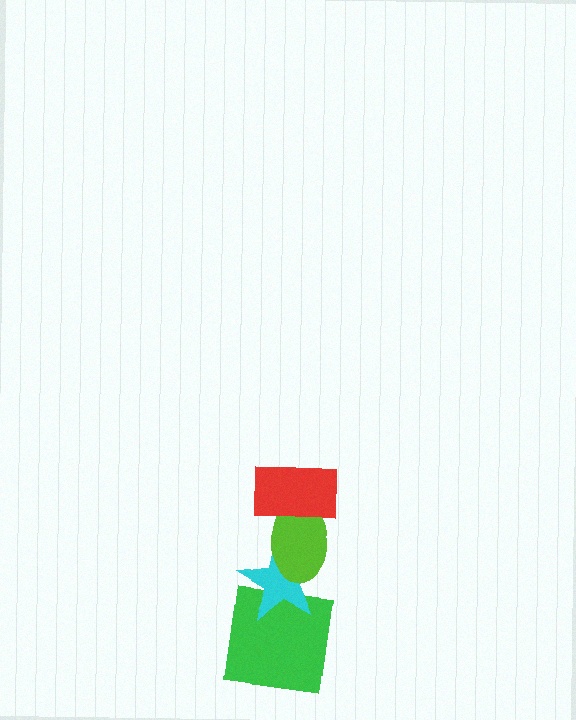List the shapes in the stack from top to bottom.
From top to bottom: the red rectangle, the lime ellipse, the cyan star, the green square.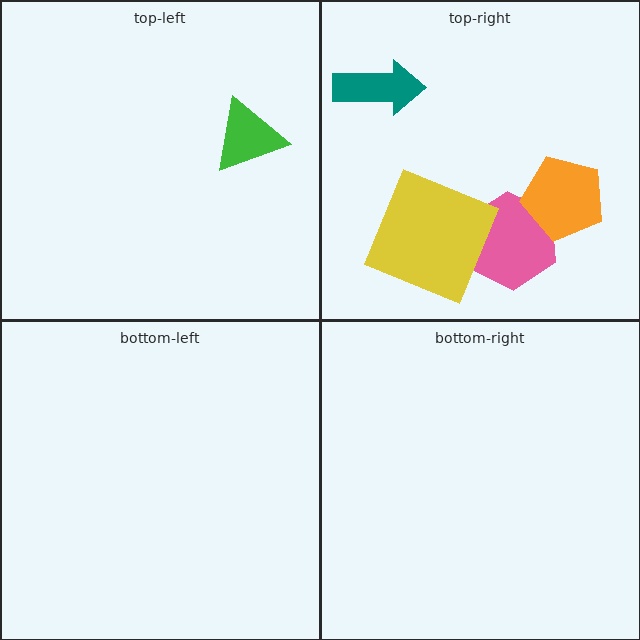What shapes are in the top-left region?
The green triangle.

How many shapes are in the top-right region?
4.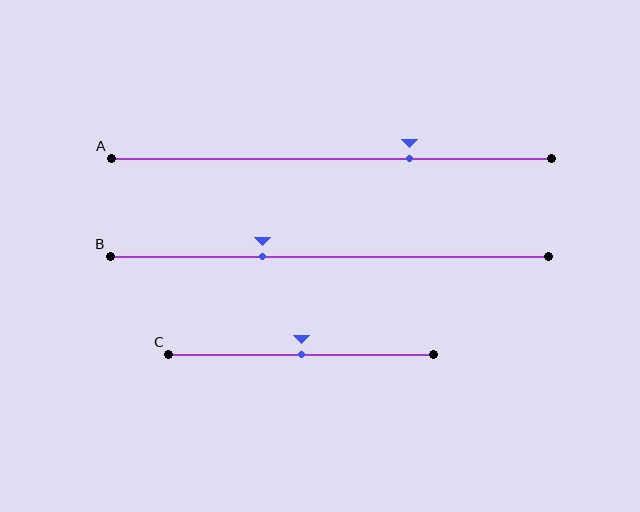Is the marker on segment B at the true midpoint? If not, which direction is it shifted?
No, the marker on segment B is shifted to the left by about 15% of the segment length.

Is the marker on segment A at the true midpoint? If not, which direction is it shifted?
No, the marker on segment A is shifted to the right by about 18% of the segment length.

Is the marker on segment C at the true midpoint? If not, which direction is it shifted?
Yes, the marker on segment C is at the true midpoint.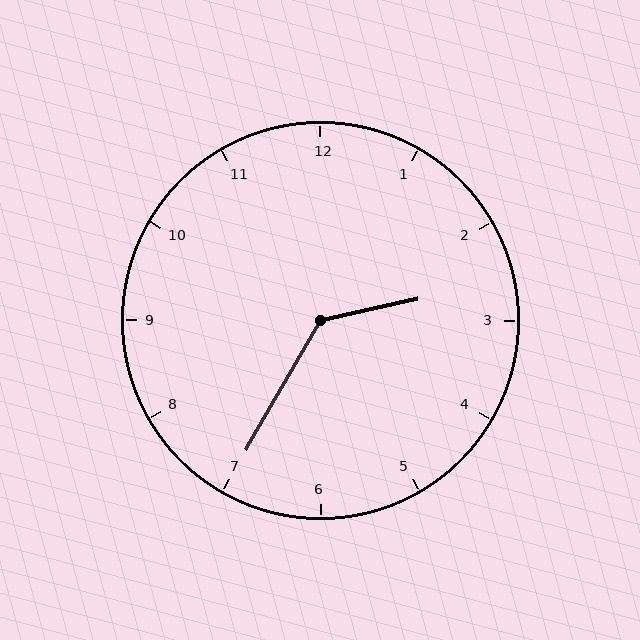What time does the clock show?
2:35.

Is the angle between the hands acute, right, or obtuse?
It is obtuse.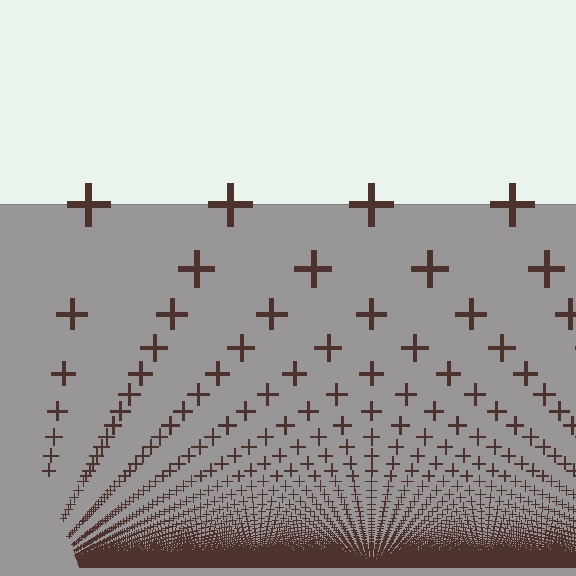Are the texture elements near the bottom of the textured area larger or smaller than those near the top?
Smaller. The gradient is inverted — elements near the bottom are smaller and denser.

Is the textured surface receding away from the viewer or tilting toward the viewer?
The surface appears to tilt toward the viewer. Texture elements get larger and sparser toward the top.